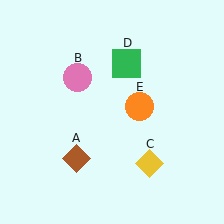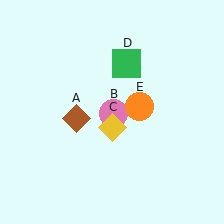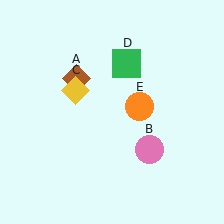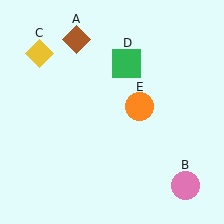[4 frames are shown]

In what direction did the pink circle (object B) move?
The pink circle (object B) moved down and to the right.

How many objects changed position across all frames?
3 objects changed position: brown diamond (object A), pink circle (object B), yellow diamond (object C).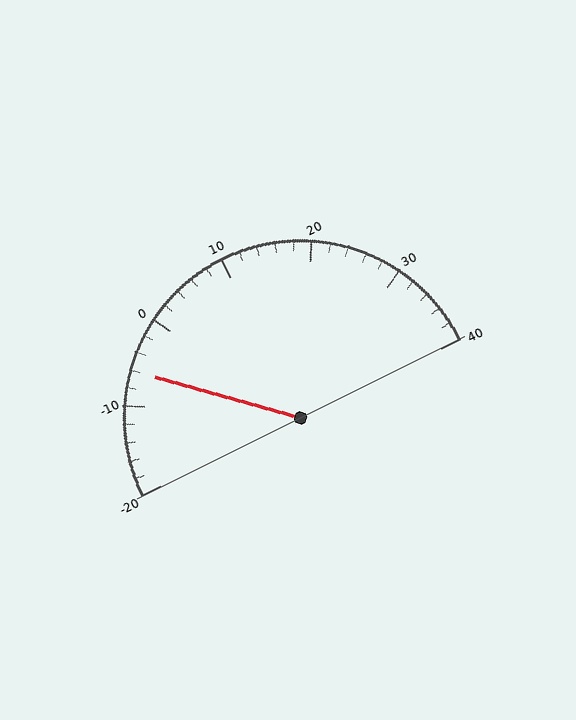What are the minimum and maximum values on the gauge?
The gauge ranges from -20 to 40.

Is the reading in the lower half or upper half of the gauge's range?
The reading is in the lower half of the range (-20 to 40).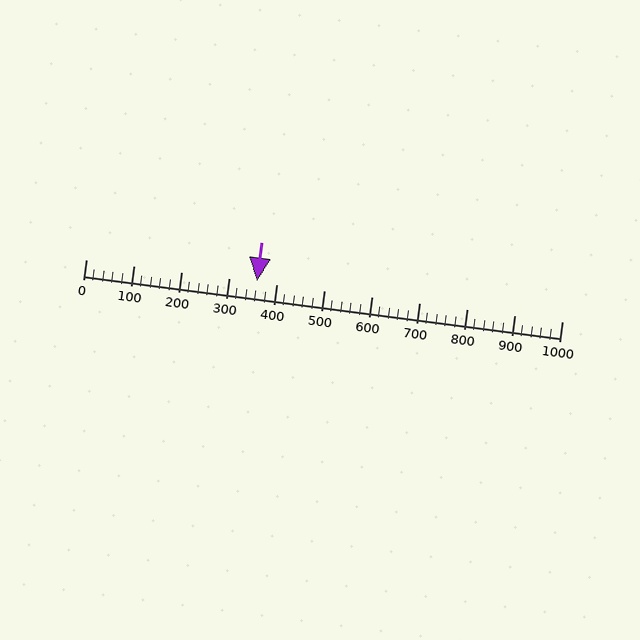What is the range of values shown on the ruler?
The ruler shows values from 0 to 1000.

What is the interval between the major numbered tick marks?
The major tick marks are spaced 100 units apart.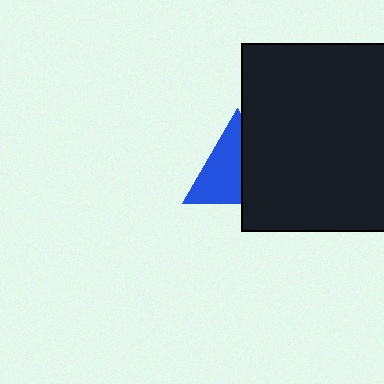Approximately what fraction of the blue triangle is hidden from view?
Roughly 43% of the blue triangle is hidden behind the black square.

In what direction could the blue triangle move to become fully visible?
The blue triangle could move left. That would shift it out from behind the black square entirely.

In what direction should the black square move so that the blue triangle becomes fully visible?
The black square should move right. That is the shortest direction to clear the overlap and leave the blue triangle fully visible.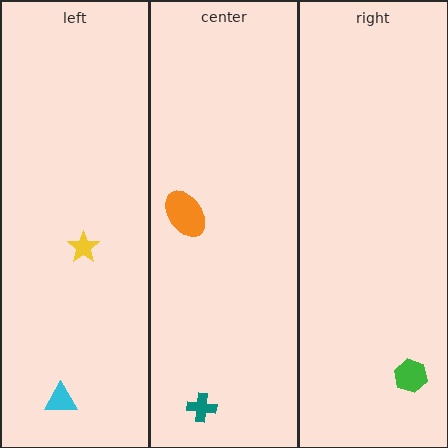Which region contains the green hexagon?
The right region.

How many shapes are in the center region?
2.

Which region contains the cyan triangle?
The left region.